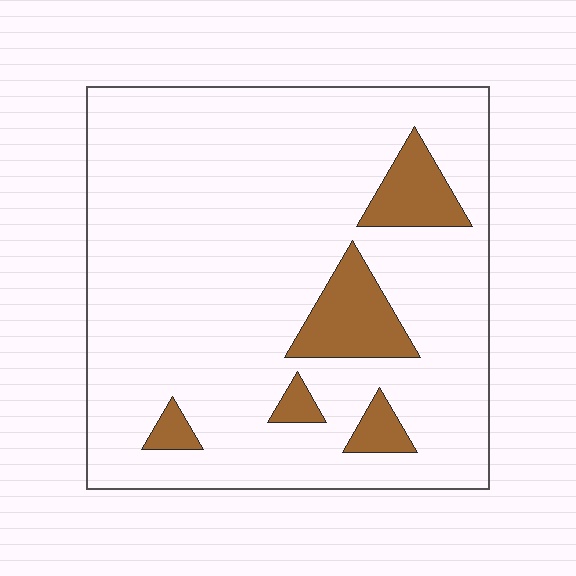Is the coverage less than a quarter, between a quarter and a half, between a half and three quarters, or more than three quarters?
Less than a quarter.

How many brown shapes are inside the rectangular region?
5.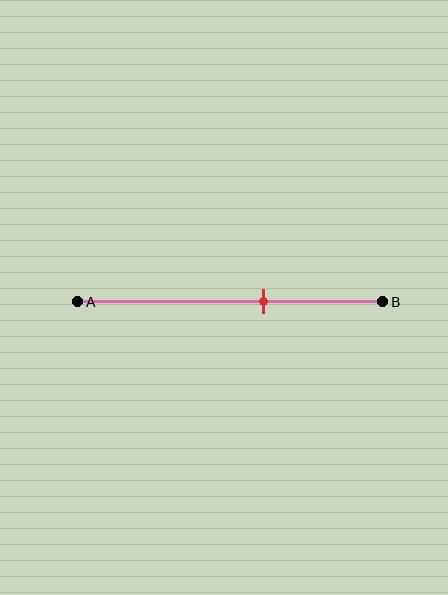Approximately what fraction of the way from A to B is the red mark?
The red mark is approximately 60% of the way from A to B.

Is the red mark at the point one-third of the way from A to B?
No, the mark is at about 60% from A, not at the 33% one-third point.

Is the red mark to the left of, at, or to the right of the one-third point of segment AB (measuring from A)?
The red mark is to the right of the one-third point of segment AB.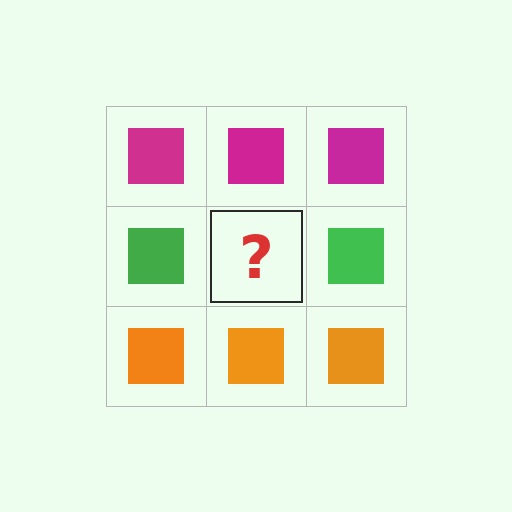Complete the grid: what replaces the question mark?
The question mark should be replaced with a green square.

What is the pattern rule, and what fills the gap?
The rule is that each row has a consistent color. The gap should be filled with a green square.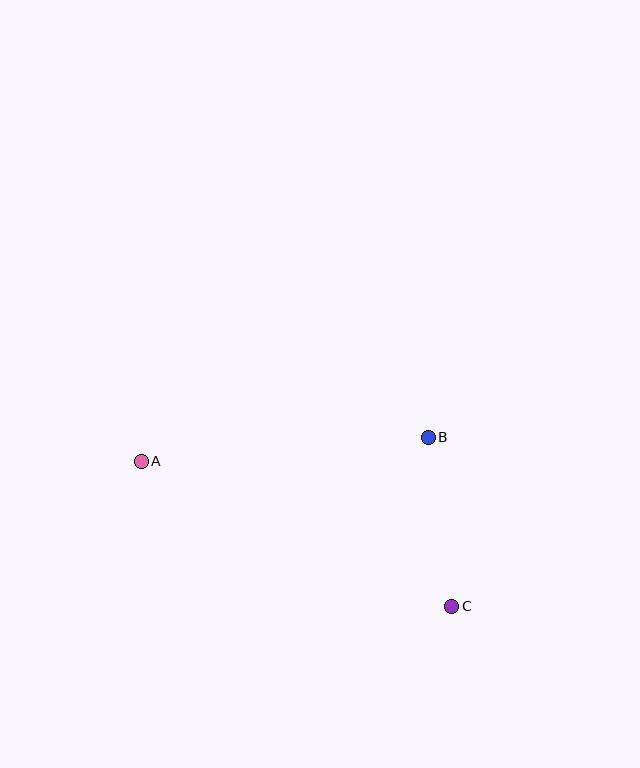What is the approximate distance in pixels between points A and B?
The distance between A and B is approximately 288 pixels.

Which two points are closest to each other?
Points B and C are closest to each other.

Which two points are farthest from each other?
Points A and C are farthest from each other.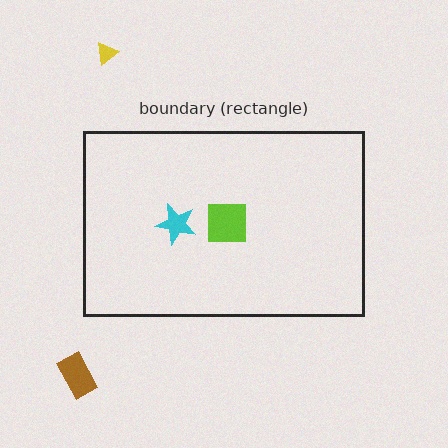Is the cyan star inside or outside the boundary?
Inside.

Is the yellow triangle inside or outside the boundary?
Outside.